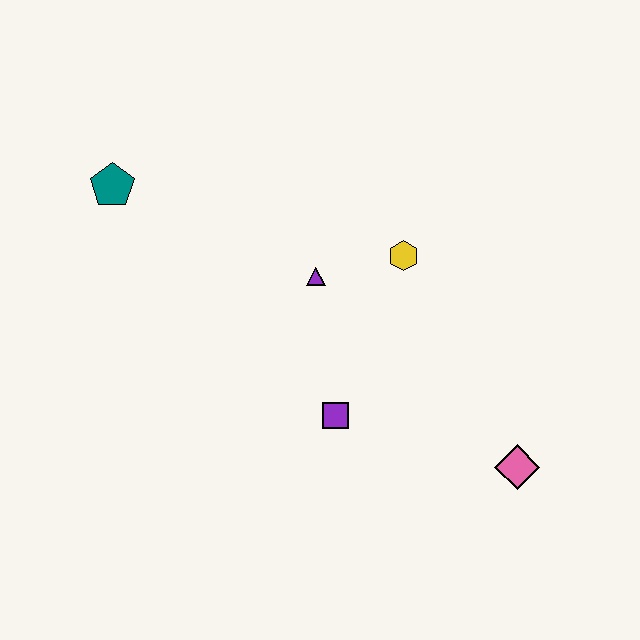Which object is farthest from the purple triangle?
The pink diamond is farthest from the purple triangle.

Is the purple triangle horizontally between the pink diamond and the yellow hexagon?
No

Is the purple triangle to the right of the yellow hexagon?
No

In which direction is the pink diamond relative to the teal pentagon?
The pink diamond is to the right of the teal pentagon.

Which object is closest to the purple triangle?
The yellow hexagon is closest to the purple triangle.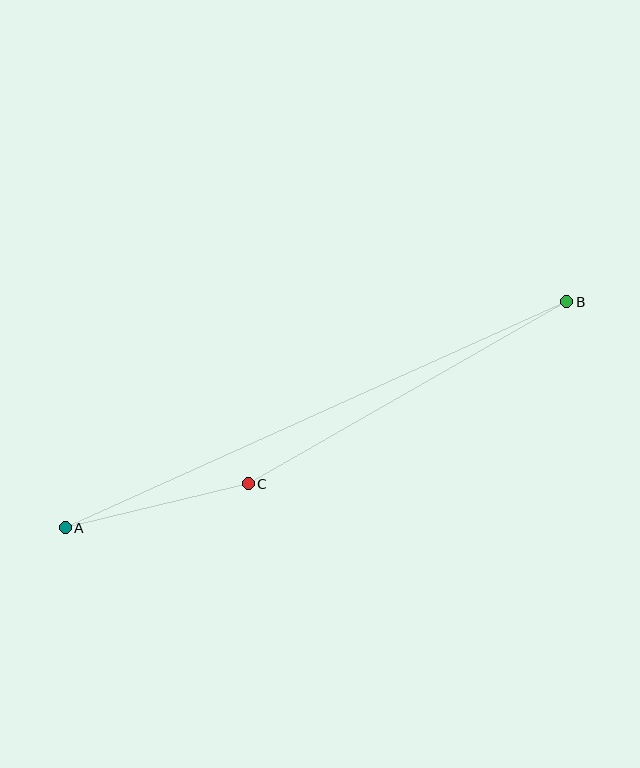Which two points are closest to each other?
Points A and C are closest to each other.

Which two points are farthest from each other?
Points A and B are farthest from each other.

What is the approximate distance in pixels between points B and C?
The distance between B and C is approximately 367 pixels.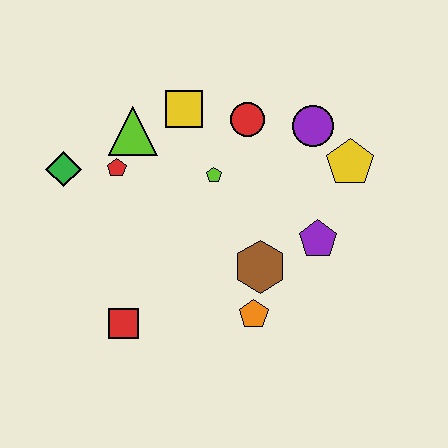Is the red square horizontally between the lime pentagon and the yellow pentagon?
No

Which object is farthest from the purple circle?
The red square is farthest from the purple circle.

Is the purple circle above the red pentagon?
Yes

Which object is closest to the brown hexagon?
The orange pentagon is closest to the brown hexagon.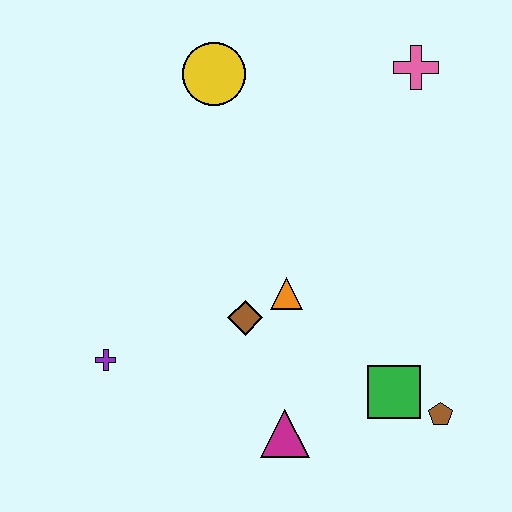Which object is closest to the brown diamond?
The orange triangle is closest to the brown diamond.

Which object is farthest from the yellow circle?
The brown pentagon is farthest from the yellow circle.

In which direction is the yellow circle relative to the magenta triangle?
The yellow circle is above the magenta triangle.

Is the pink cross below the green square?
No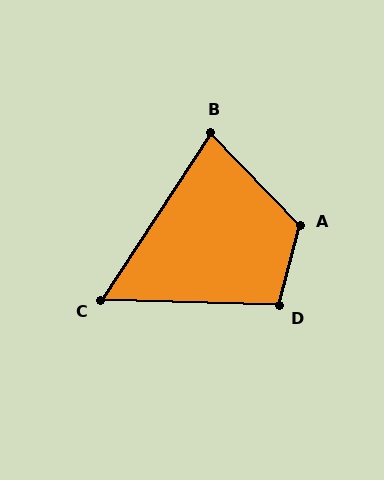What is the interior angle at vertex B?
Approximately 77 degrees (acute).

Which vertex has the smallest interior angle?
C, at approximately 58 degrees.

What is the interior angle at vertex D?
Approximately 103 degrees (obtuse).